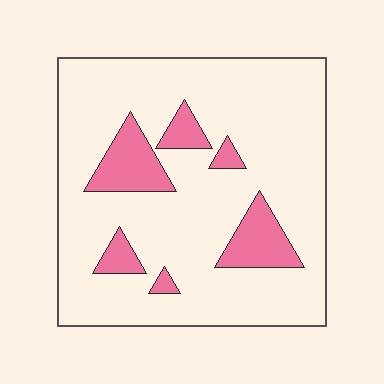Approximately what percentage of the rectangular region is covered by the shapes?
Approximately 15%.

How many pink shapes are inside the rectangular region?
6.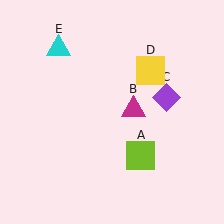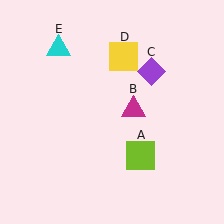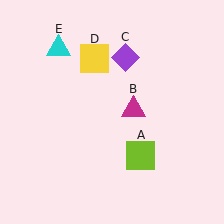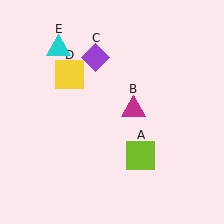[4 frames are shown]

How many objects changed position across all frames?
2 objects changed position: purple diamond (object C), yellow square (object D).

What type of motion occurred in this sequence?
The purple diamond (object C), yellow square (object D) rotated counterclockwise around the center of the scene.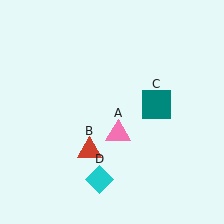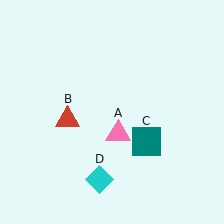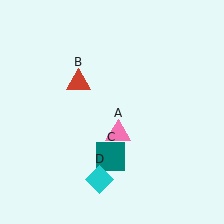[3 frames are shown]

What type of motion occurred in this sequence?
The red triangle (object B), teal square (object C) rotated clockwise around the center of the scene.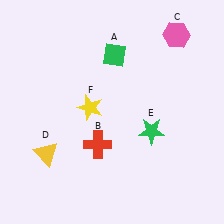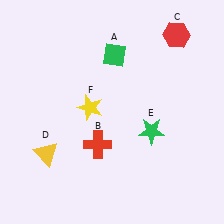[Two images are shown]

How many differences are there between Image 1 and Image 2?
There is 1 difference between the two images.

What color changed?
The hexagon (C) changed from pink in Image 1 to red in Image 2.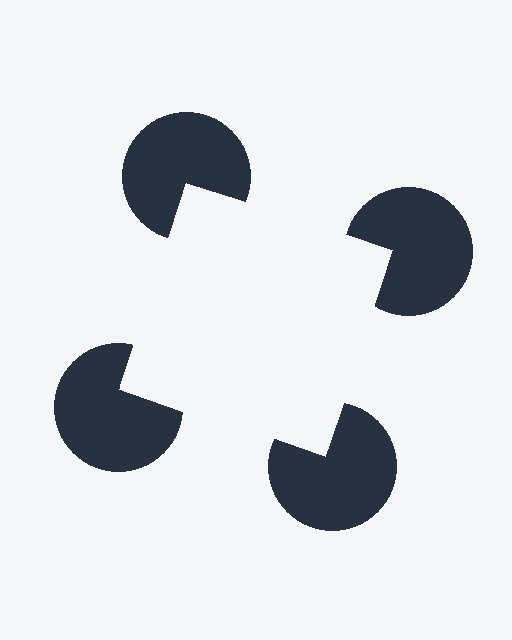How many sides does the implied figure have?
4 sides.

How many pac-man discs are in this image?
There are 4 — one at each vertex of the illusory square.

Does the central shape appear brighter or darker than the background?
It typically appears slightly brighter than the background, even though no actual brightness change is drawn.